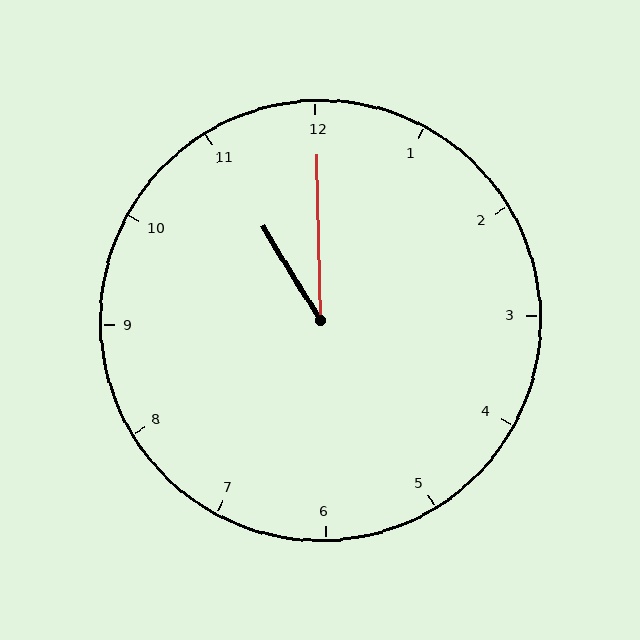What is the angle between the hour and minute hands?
Approximately 30 degrees.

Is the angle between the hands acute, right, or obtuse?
It is acute.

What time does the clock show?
11:00.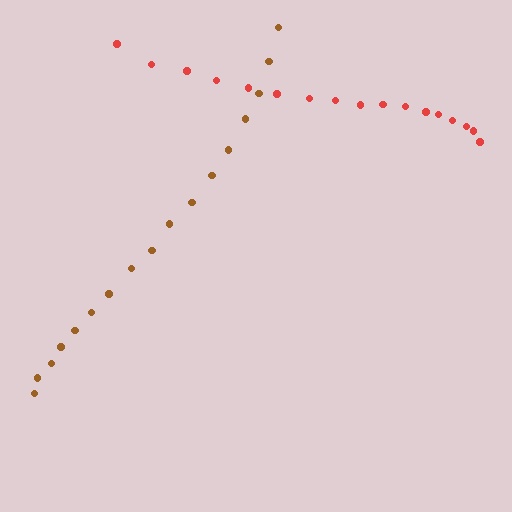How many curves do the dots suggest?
There are 2 distinct paths.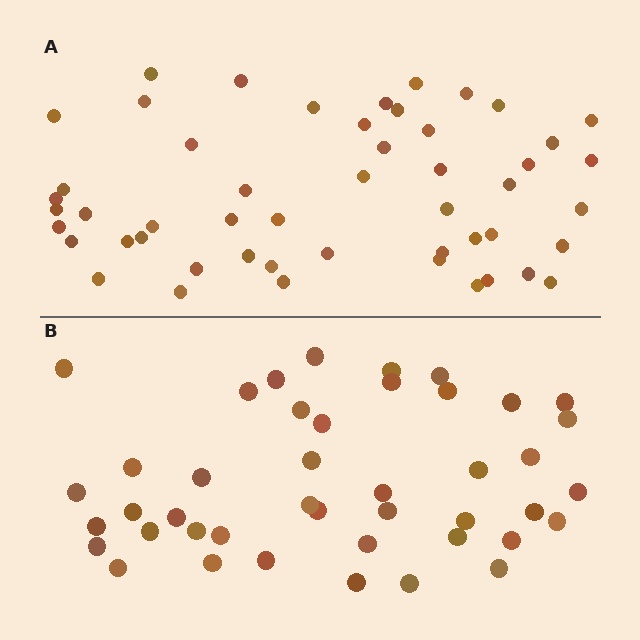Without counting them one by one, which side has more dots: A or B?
Region A (the top region) has more dots.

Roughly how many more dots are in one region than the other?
Region A has roughly 8 or so more dots than region B.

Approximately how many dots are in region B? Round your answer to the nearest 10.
About 40 dots. (The exact count is 43, which rounds to 40.)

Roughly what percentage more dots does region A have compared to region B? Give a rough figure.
About 20% more.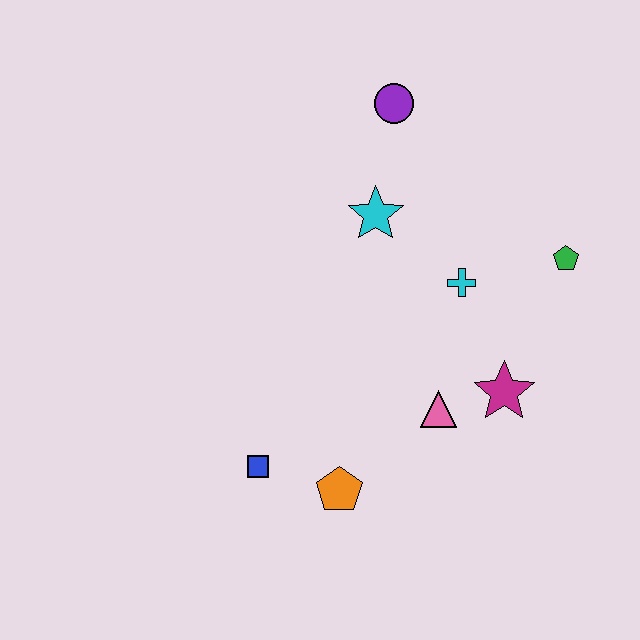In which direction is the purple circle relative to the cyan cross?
The purple circle is above the cyan cross.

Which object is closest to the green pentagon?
The cyan cross is closest to the green pentagon.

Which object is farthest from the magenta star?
The purple circle is farthest from the magenta star.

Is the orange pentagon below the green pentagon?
Yes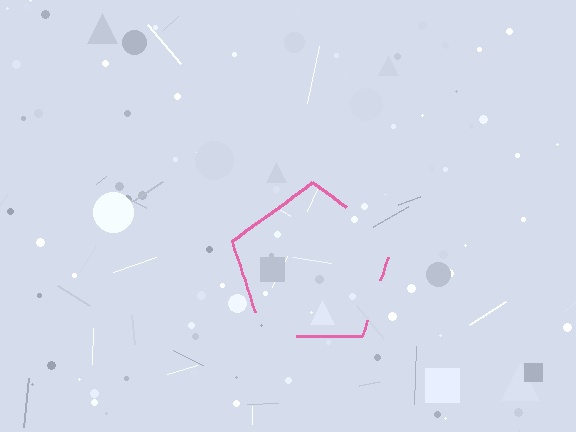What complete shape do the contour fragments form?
The contour fragments form a pentagon.